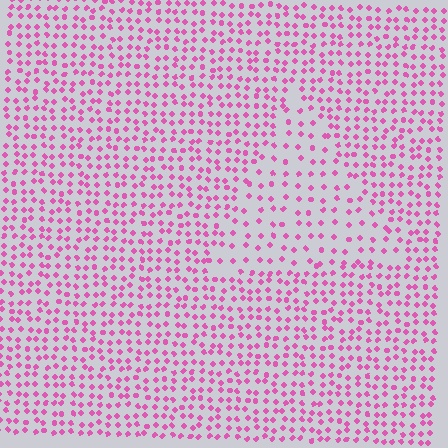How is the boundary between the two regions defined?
The boundary is defined by a change in element density (approximately 1.9x ratio). All elements are the same color, size, and shape.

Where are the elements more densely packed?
The elements are more densely packed outside the triangle boundary.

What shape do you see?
I see a triangle.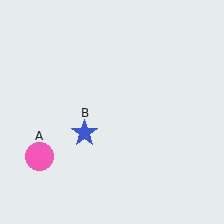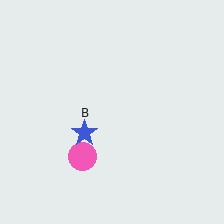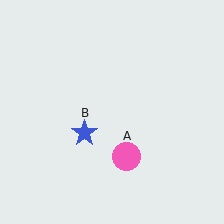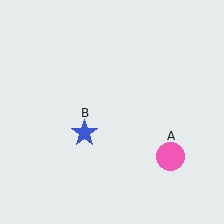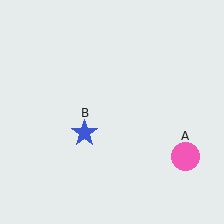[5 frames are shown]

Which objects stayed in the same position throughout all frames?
Blue star (object B) remained stationary.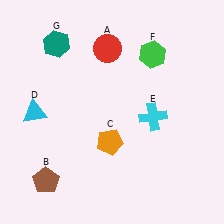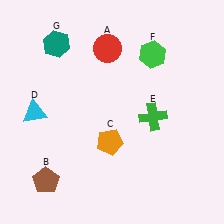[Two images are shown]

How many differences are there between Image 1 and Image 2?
There is 1 difference between the two images.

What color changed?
The cross (E) changed from cyan in Image 1 to green in Image 2.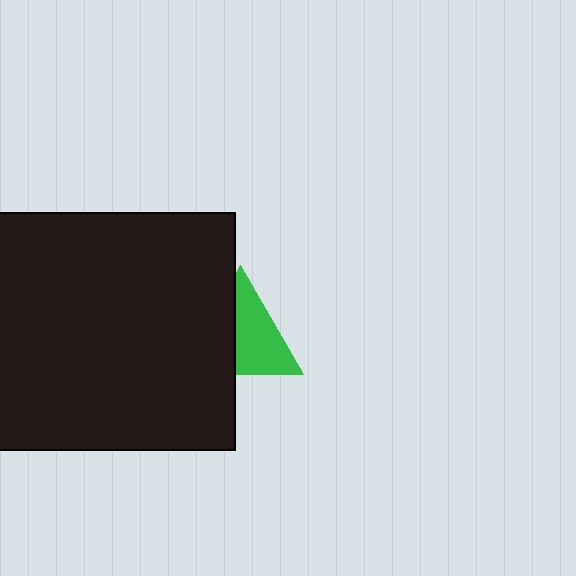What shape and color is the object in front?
The object in front is a black square.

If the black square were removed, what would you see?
You would see the complete green triangle.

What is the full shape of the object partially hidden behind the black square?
The partially hidden object is a green triangle.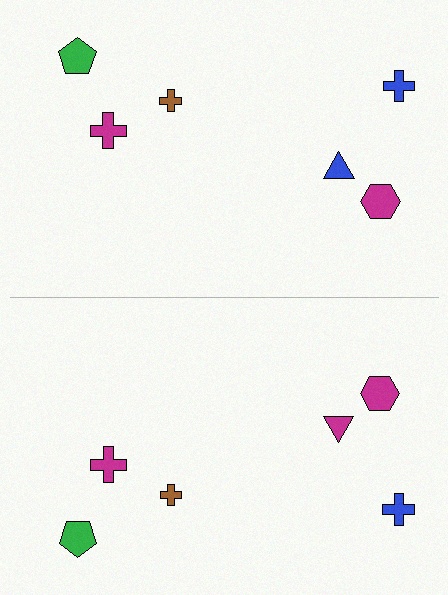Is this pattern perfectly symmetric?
No, the pattern is not perfectly symmetric. The magenta triangle on the bottom side breaks the symmetry — its mirror counterpart is blue.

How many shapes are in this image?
There are 12 shapes in this image.